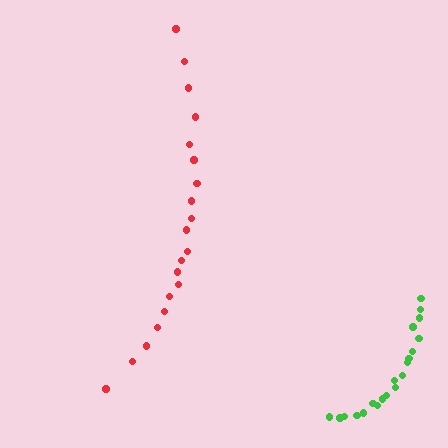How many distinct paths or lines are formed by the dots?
There are 2 distinct paths.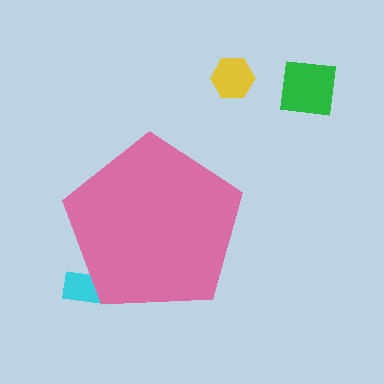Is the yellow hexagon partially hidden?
No, the yellow hexagon is fully visible.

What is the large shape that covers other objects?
A pink pentagon.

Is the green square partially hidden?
No, the green square is fully visible.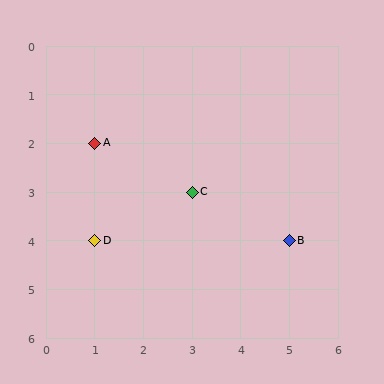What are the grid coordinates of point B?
Point B is at grid coordinates (5, 4).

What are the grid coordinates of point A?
Point A is at grid coordinates (1, 2).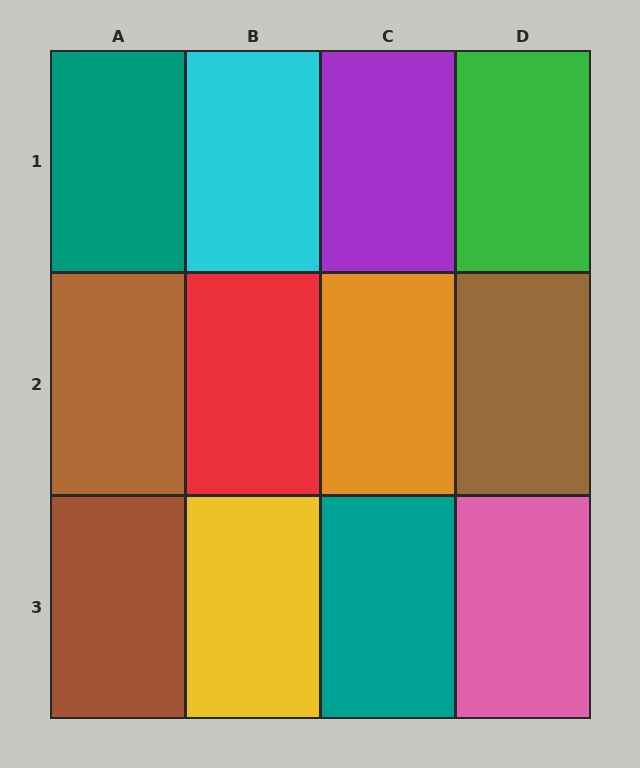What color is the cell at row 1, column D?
Green.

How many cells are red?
1 cell is red.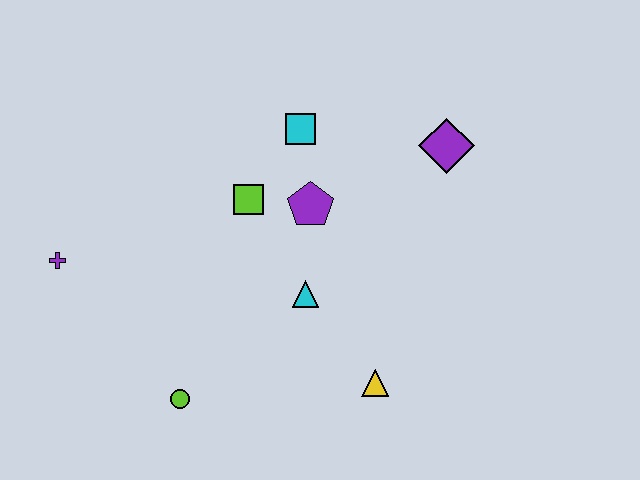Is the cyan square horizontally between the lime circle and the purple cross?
No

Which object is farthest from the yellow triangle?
The purple cross is farthest from the yellow triangle.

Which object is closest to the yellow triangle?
The cyan triangle is closest to the yellow triangle.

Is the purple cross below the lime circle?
No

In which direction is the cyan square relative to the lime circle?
The cyan square is above the lime circle.